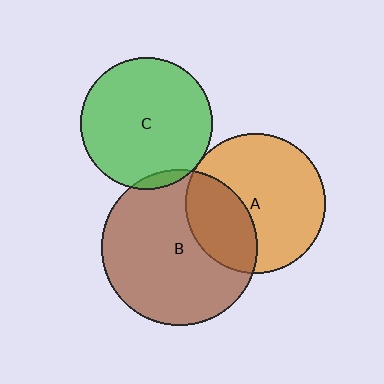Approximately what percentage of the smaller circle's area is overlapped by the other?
Approximately 30%.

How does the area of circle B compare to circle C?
Approximately 1.4 times.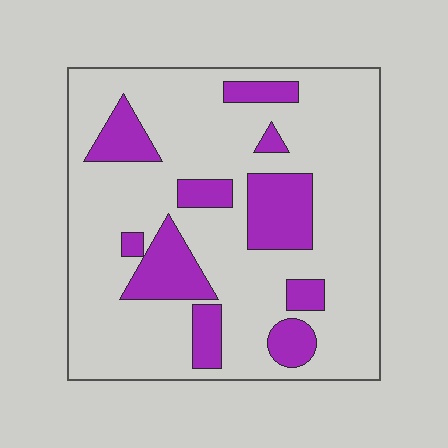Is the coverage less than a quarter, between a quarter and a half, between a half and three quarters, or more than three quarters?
Less than a quarter.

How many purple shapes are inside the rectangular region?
10.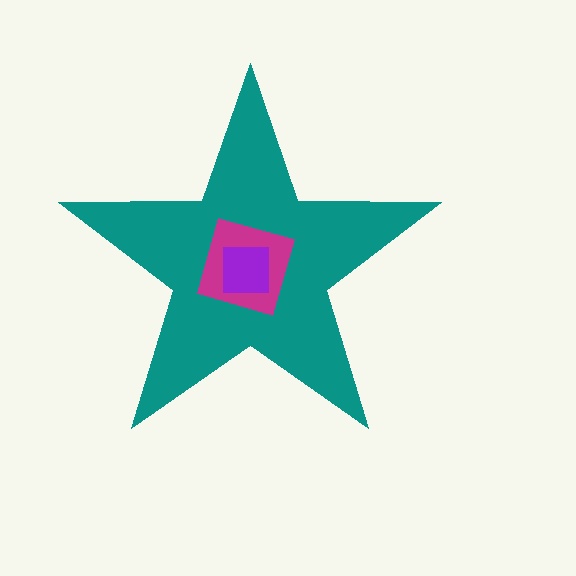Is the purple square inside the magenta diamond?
Yes.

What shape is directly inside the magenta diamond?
The purple square.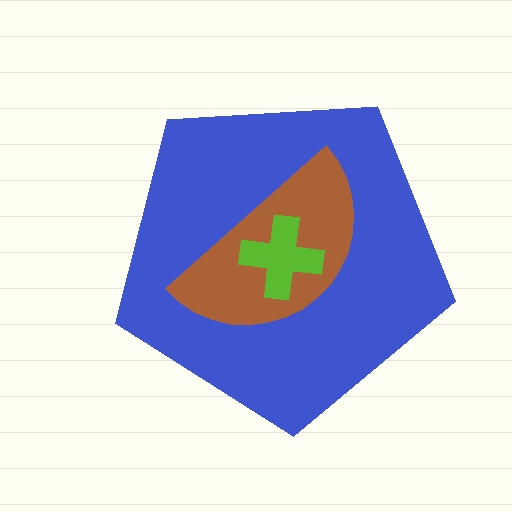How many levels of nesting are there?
3.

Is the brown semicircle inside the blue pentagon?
Yes.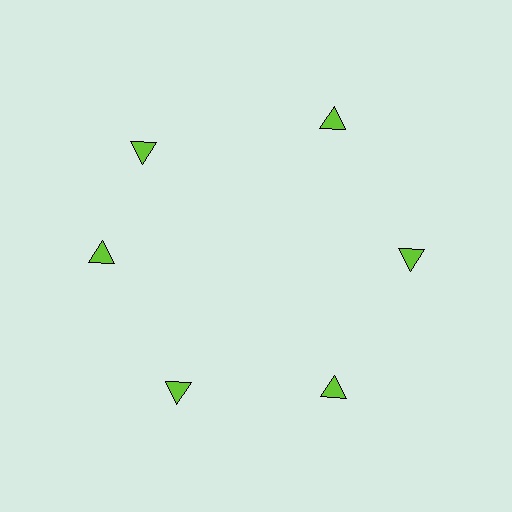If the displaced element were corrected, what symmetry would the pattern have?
It would have 6-fold rotational symmetry — the pattern would map onto itself every 60 degrees.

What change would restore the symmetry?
The symmetry would be restored by rotating it back into even spacing with its neighbors so that all 6 triangles sit at equal angles and equal distance from the center.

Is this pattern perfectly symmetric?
No. The 6 lime triangles are arranged in a ring, but one element near the 11 o'clock position is rotated out of alignment along the ring, breaking the 6-fold rotational symmetry.